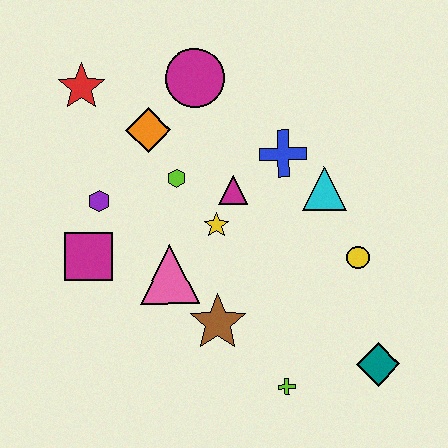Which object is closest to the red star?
The orange diamond is closest to the red star.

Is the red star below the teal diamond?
No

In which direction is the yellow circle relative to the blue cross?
The yellow circle is below the blue cross.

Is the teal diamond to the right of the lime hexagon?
Yes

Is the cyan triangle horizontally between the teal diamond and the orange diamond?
Yes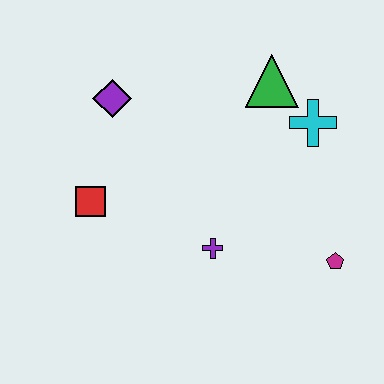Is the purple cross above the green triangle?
No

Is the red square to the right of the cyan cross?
No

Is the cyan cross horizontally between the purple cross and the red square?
No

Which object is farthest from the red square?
The magenta pentagon is farthest from the red square.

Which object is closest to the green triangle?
The cyan cross is closest to the green triangle.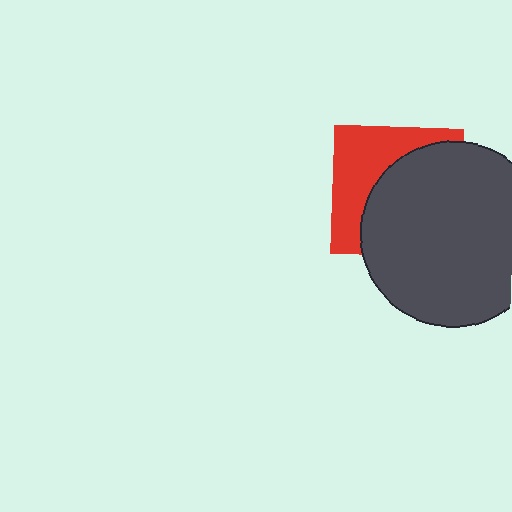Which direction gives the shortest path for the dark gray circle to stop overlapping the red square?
Moving right gives the shortest separation.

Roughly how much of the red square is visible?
A small part of it is visible (roughly 41%).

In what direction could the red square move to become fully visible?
The red square could move left. That would shift it out from behind the dark gray circle entirely.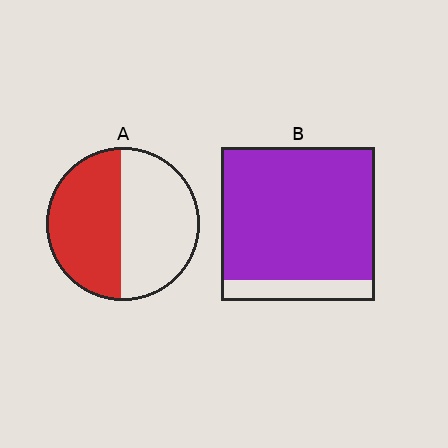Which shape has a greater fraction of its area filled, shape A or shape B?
Shape B.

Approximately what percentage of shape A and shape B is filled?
A is approximately 50% and B is approximately 85%.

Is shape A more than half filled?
Roughly half.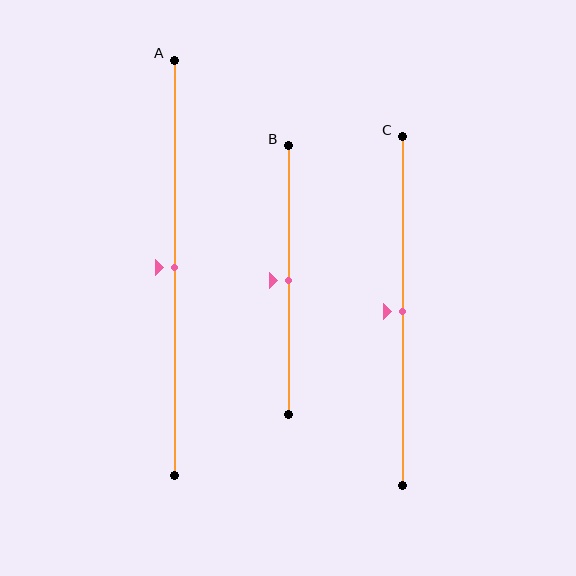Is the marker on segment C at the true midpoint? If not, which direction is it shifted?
Yes, the marker on segment C is at the true midpoint.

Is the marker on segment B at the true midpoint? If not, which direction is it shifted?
Yes, the marker on segment B is at the true midpoint.